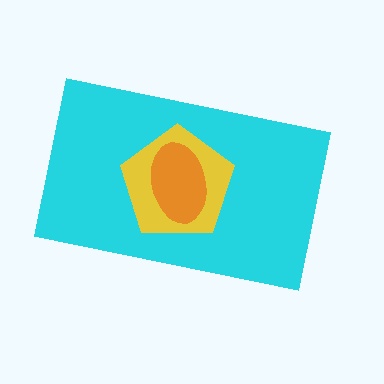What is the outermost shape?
The cyan rectangle.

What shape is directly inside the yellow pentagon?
The orange ellipse.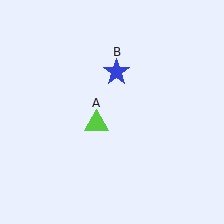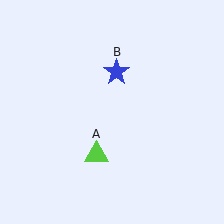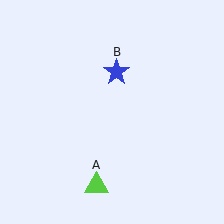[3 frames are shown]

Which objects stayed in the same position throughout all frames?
Blue star (object B) remained stationary.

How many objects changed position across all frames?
1 object changed position: lime triangle (object A).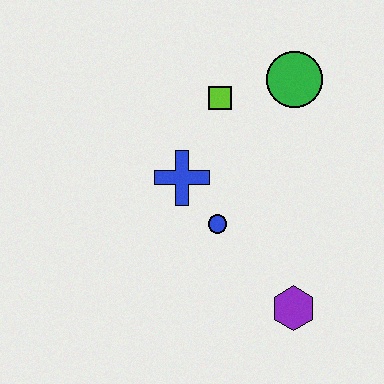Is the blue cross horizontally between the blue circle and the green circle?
No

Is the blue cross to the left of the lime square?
Yes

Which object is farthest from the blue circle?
The green circle is farthest from the blue circle.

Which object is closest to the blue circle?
The blue cross is closest to the blue circle.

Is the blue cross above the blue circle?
Yes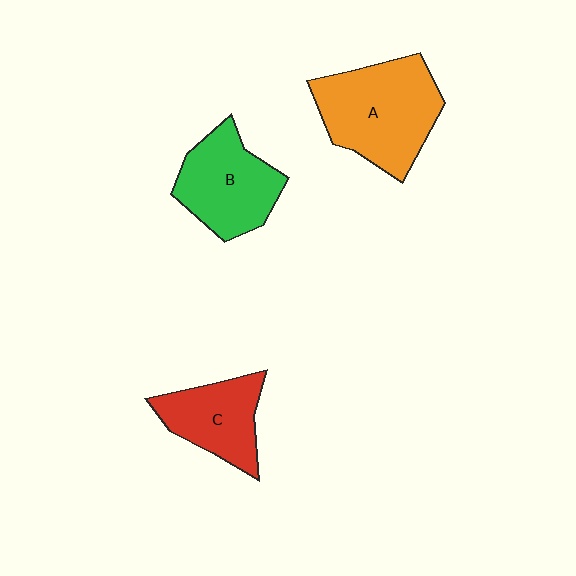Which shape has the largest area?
Shape A (orange).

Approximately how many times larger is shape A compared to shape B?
Approximately 1.3 times.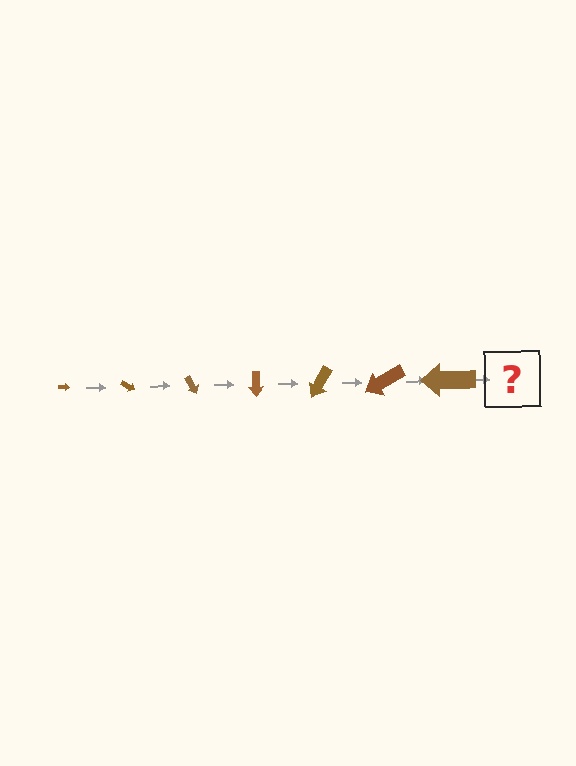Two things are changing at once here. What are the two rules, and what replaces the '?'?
The two rules are that the arrow grows larger each step and it rotates 30 degrees each step. The '?' should be an arrow, larger than the previous one and rotated 210 degrees from the start.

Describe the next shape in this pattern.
It should be an arrow, larger than the previous one and rotated 210 degrees from the start.